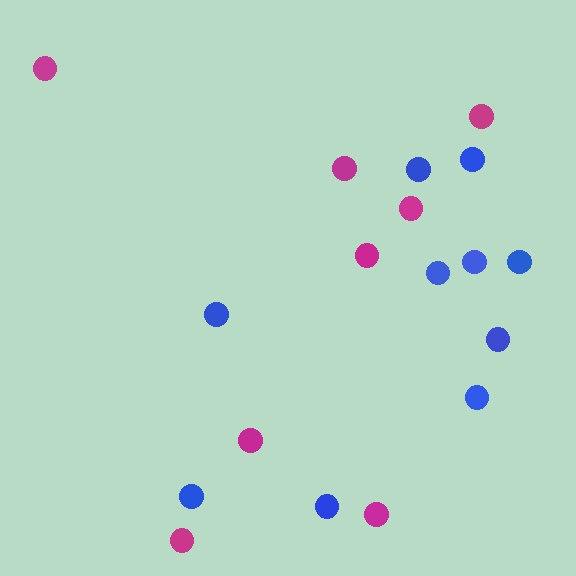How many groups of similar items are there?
There are 2 groups: one group of blue circles (10) and one group of magenta circles (8).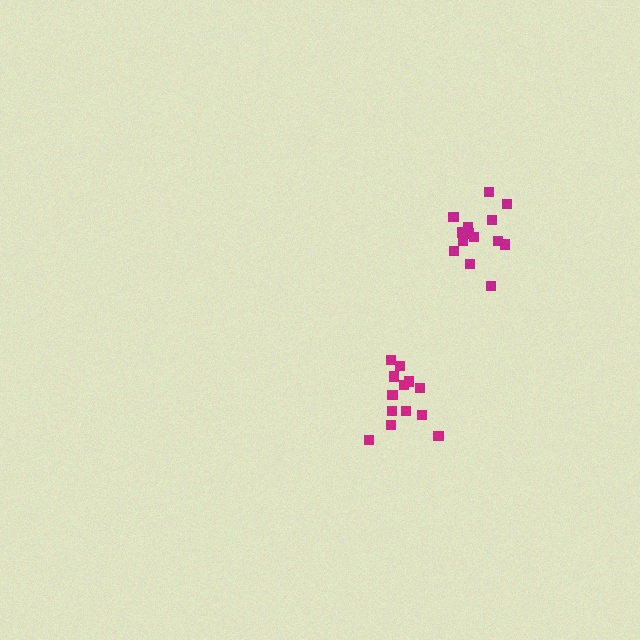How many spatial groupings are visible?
There are 2 spatial groupings.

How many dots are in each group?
Group 1: 13 dots, Group 2: 14 dots (27 total).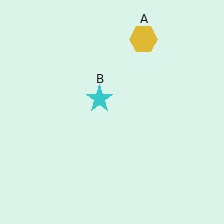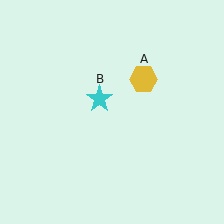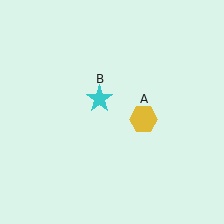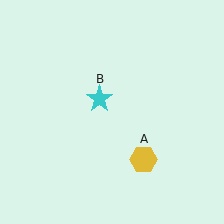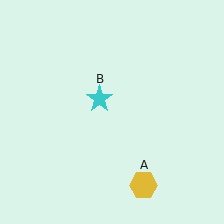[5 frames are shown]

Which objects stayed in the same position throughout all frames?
Cyan star (object B) remained stationary.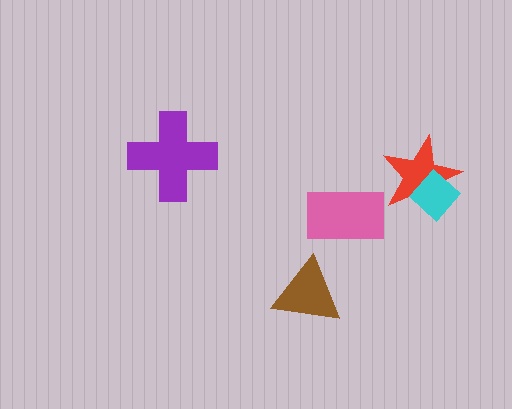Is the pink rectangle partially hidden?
No, no other shape covers it.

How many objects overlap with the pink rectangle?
0 objects overlap with the pink rectangle.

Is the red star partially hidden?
Yes, it is partially covered by another shape.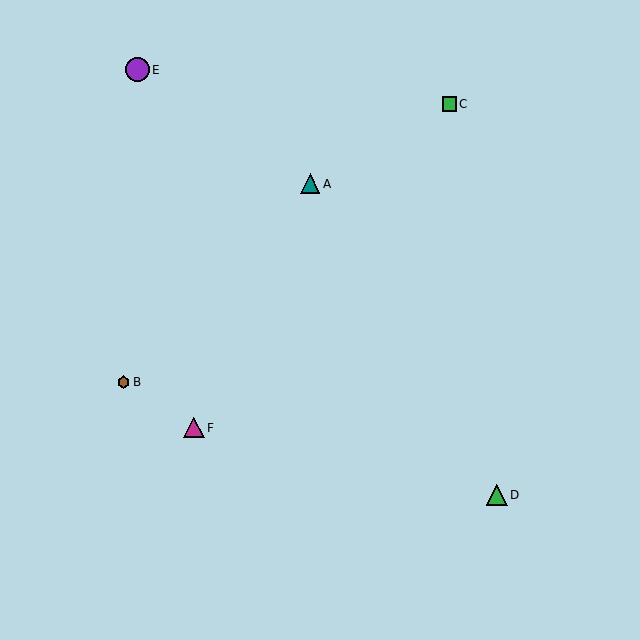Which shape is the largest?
The purple circle (labeled E) is the largest.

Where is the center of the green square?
The center of the green square is at (449, 104).